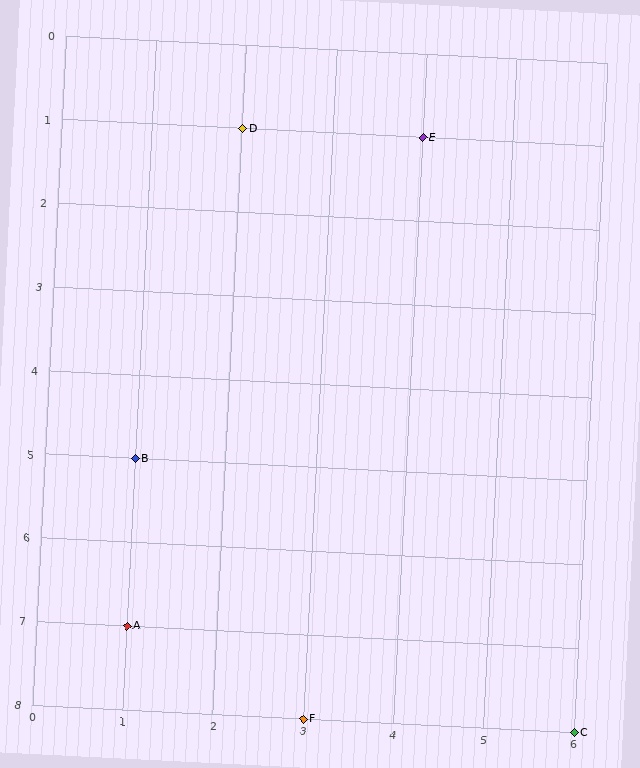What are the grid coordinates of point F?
Point F is at grid coordinates (3, 8).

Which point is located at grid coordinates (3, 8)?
Point F is at (3, 8).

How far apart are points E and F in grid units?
Points E and F are 1 column and 7 rows apart (about 7.1 grid units diagonally).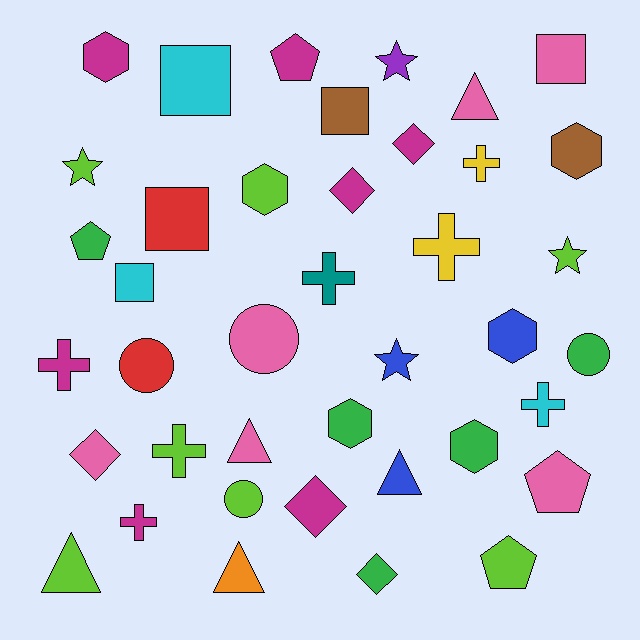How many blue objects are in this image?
There are 3 blue objects.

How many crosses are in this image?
There are 7 crosses.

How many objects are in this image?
There are 40 objects.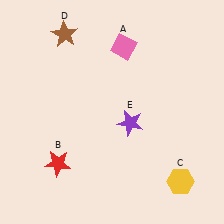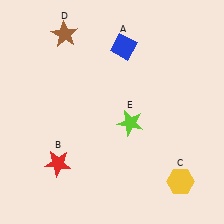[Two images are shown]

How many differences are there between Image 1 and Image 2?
There are 2 differences between the two images.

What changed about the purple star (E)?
In Image 1, E is purple. In Image 2, it changed to lime.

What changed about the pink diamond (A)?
In Image 1, A is pink. In Image 2, it changed to blue.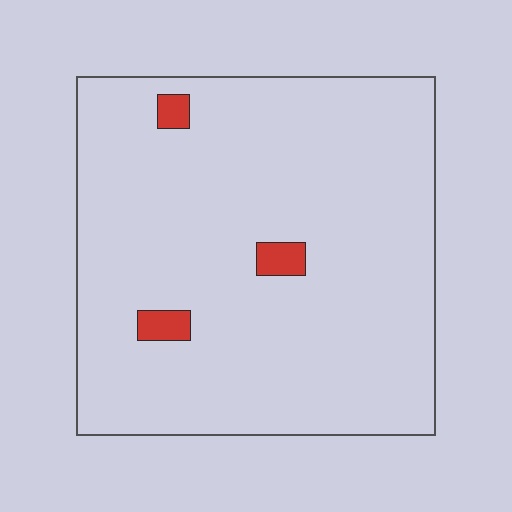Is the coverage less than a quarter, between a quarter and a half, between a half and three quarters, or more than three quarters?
Less than a quarter.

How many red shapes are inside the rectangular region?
3.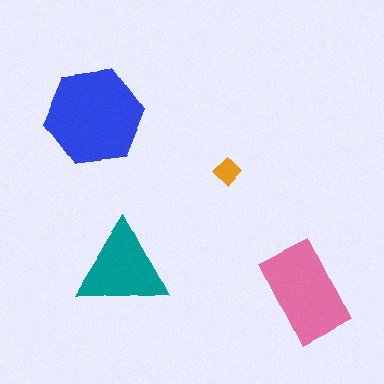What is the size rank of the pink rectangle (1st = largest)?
2nd.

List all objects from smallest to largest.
The orange diamond, the teal triangle, the pink rectangle, the blue hexagon.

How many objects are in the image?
There are 4 objects in the image.